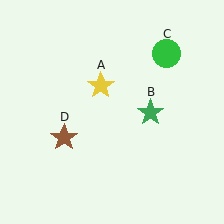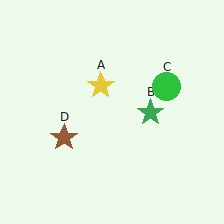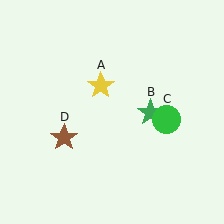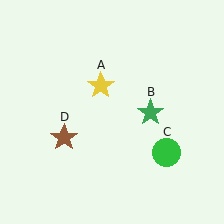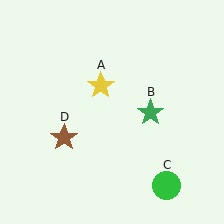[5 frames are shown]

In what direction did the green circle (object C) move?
The green circle (object C) moved down.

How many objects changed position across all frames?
1 object changed position: green circle (object C).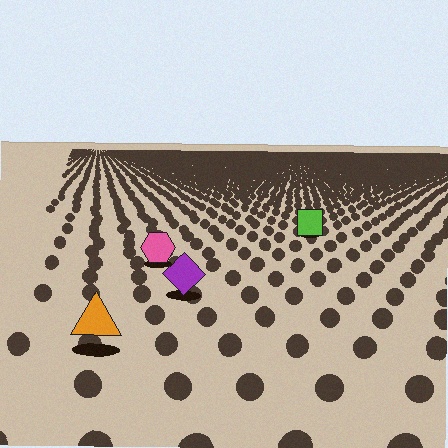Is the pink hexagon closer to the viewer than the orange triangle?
No. The orange triangle is closer — you can tell from the texture gradient: the ground texture is coarser near it.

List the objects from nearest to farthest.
From nearest to farthest: the orange triangle, the purple diamond, the pink hexagon, the lime square.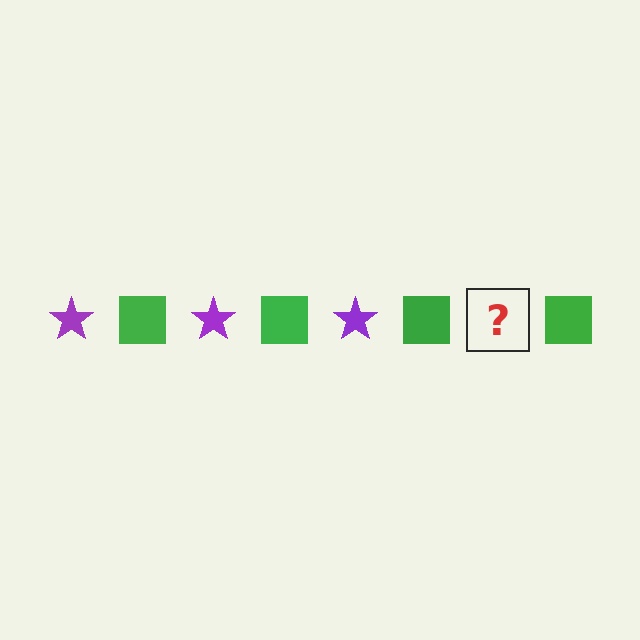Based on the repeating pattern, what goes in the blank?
The blank should be a purple star.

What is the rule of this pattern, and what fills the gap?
The rule is that the pattern alternates between purple star and green square. The gap should be filled with a purple star.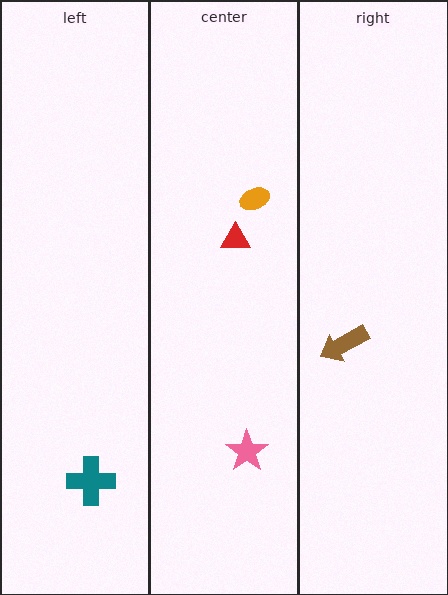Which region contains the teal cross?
The left region.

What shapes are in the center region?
The pink star, the red triangle, the orange ellipse.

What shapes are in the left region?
The teal cross.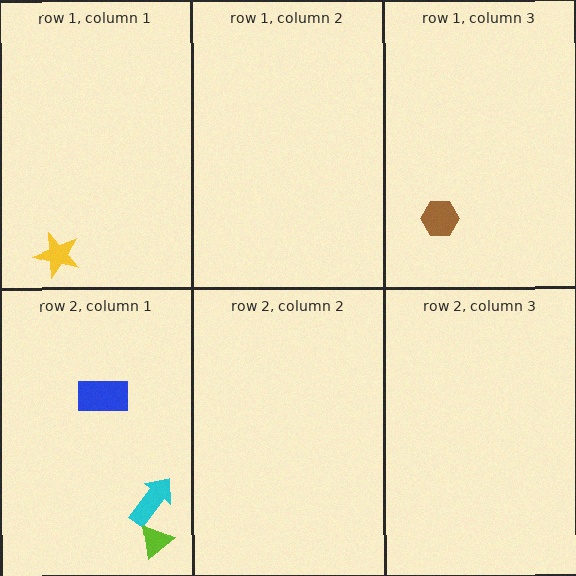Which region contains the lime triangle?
The row 2, column 1 region.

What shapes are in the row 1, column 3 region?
The brown hexagon.